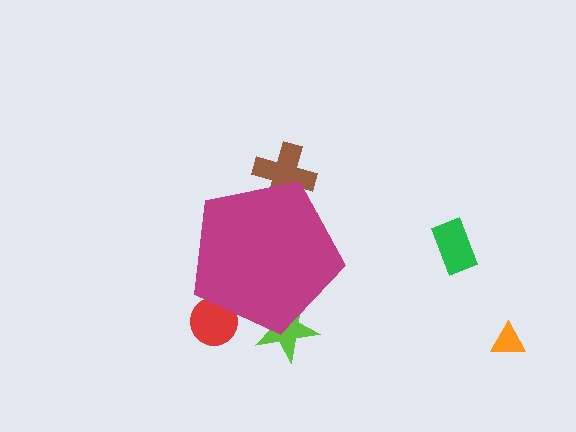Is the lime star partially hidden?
Yes, the lime star is partially hidden behind the magenta pentagon.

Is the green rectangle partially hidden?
No, the green rectangle is fully visible.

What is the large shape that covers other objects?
A magenta pentagon.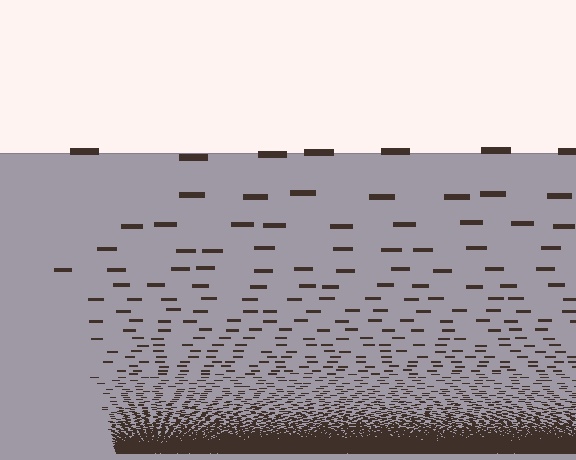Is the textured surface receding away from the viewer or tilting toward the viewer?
The surface appears to tilt toward the viewer. Texture elements get larger and sparser toward the top.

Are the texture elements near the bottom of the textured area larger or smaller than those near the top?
Smaller. The gradient is inverted — elements near the bottom are smaller and denser.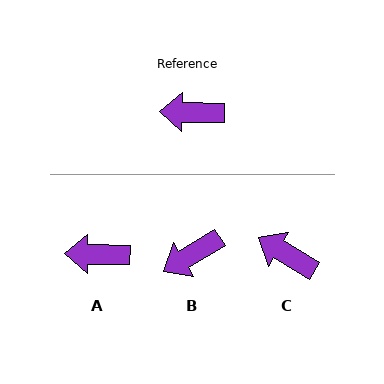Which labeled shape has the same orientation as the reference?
A.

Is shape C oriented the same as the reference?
No, it is off by about 30 degrees.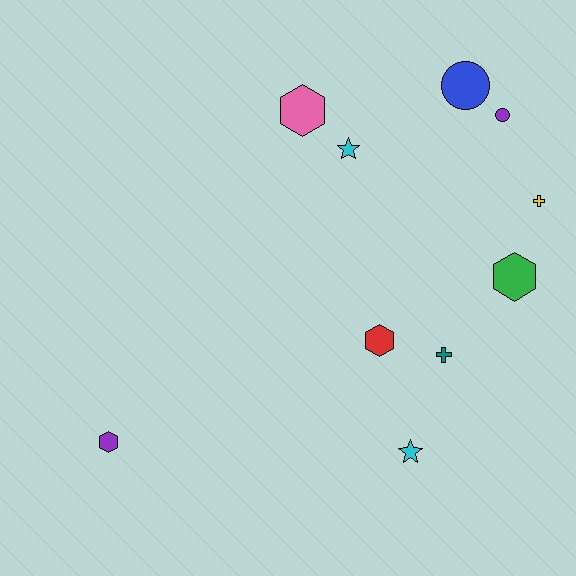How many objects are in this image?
There are 10 objects.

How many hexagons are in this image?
There are 4 hexagons.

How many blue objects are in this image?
There is 1 blue object.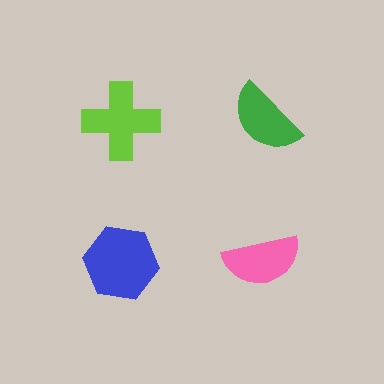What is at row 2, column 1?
A blue hexagon.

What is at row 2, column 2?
A pink semicircle.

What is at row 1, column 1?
A lime cross.